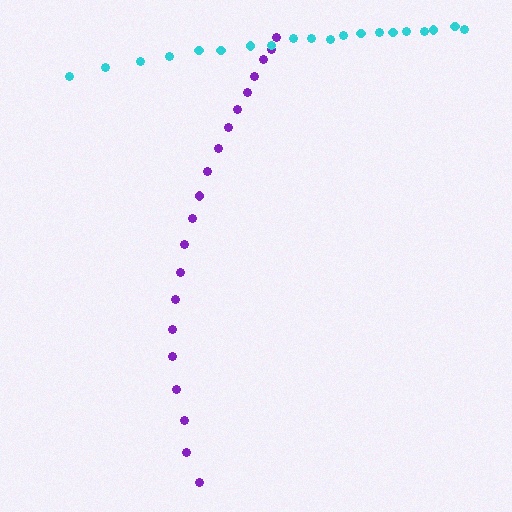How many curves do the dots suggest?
There are 2 distinct paths.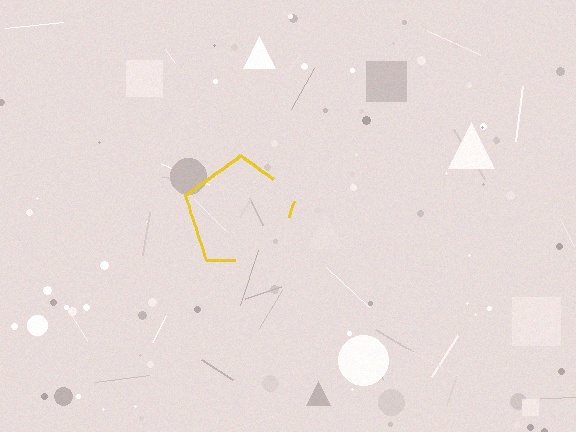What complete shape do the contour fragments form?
The contour fragments form a pentagon.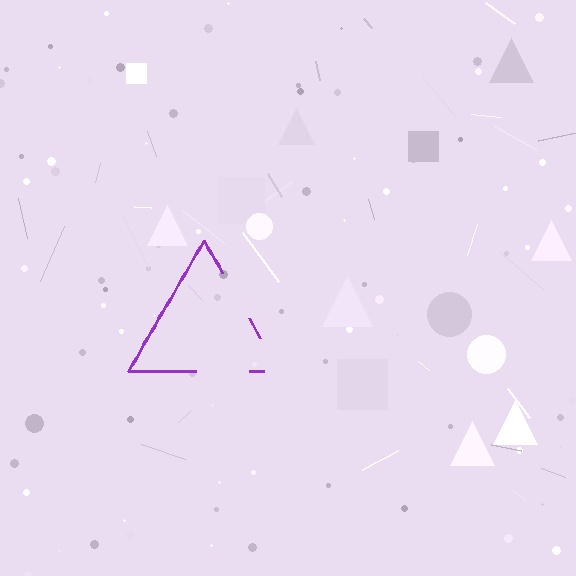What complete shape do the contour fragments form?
The contour fragments form a triangle.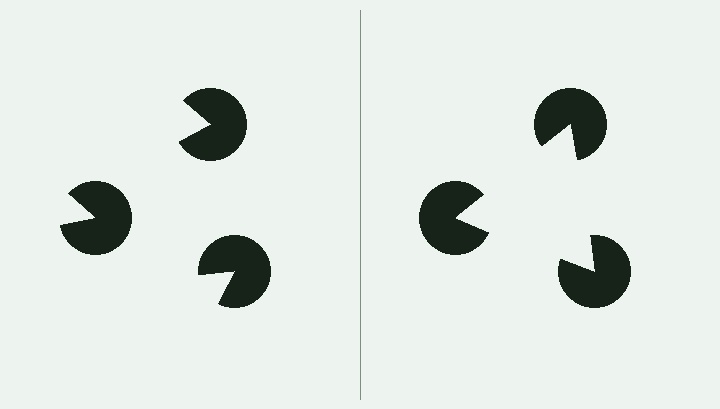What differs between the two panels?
The pac-man discs are positioned identically on both sides; only the wedge orientations differ. On the right they align to a triangle; on the left they are misaligned.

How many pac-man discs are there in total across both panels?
6 — 3 on each side.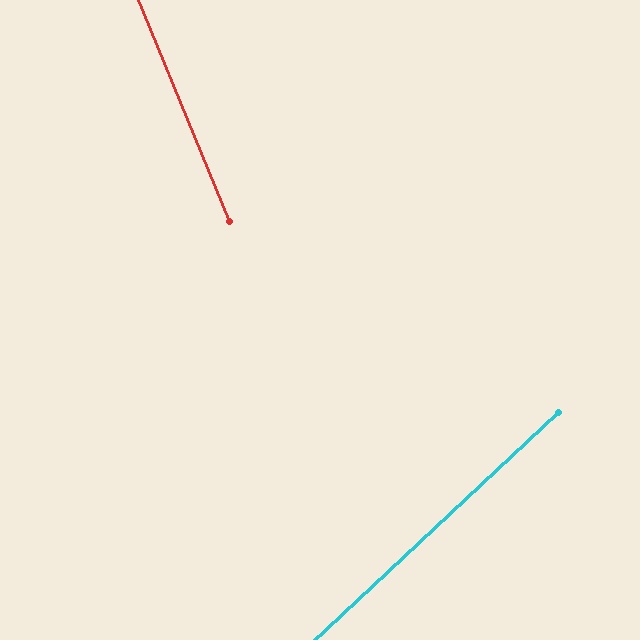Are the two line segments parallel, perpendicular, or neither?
Neither parallel nor perpendicular — they differ by about 69°.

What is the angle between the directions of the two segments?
Approximately 69 degrees.